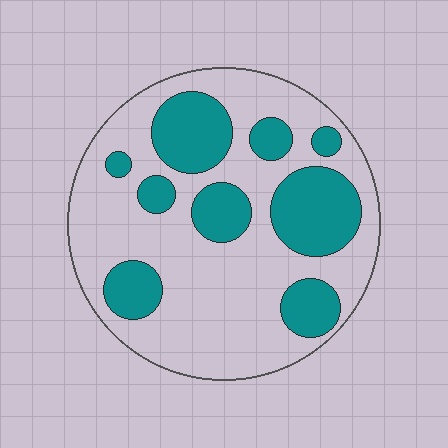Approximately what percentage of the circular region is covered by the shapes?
Approximately 30%.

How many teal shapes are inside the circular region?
9.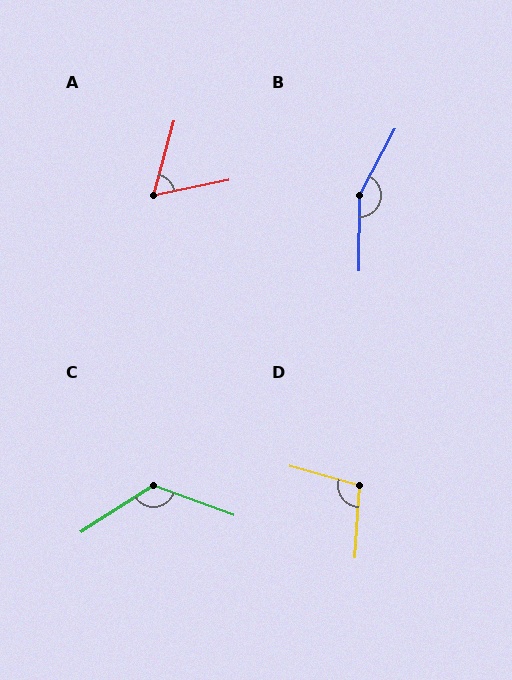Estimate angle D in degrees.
Approximately 103 degrees.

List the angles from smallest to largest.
A (64°), D (103°), C (127°), B (152°).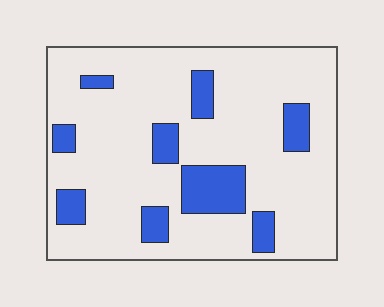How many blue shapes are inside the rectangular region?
9.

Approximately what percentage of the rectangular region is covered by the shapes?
Approximately 20%.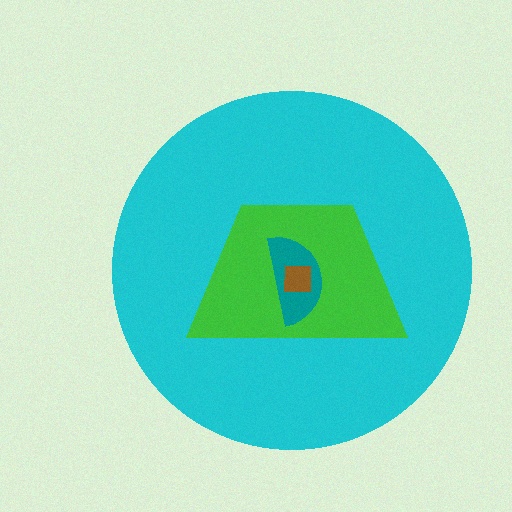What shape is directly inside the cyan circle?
The green trapezoid.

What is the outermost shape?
The cyan circle.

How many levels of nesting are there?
4.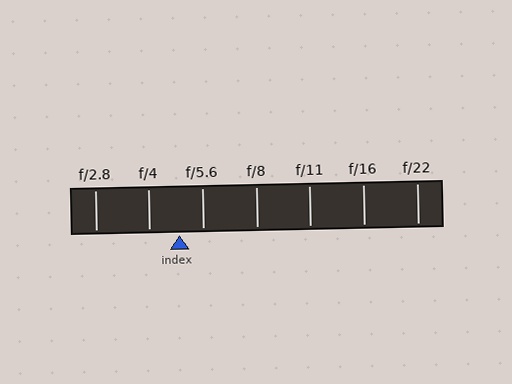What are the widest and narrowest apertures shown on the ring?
The widest aperture shown is f/2.8 and the narrowest is f/22.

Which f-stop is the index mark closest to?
The index mark is closest to f/5.6.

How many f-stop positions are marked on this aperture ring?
There are 7 f-stop positions marked.